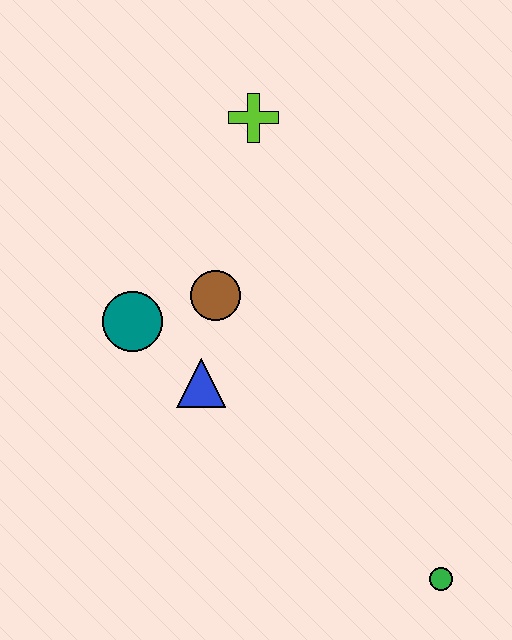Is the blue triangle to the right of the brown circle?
No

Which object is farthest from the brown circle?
The green circle is farthest from the brown circle.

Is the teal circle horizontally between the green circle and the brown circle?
No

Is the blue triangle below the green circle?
No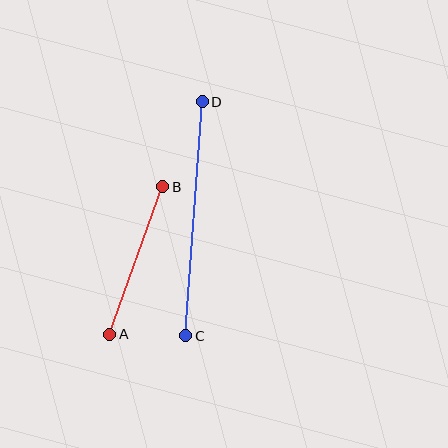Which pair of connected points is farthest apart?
Points C and D are farthest apart.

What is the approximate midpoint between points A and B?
The midpoint is at approximately (136, 261) pixels.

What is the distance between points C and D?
The distance is approximately 235 pixels.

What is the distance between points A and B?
The distance is approximately 157 pixels.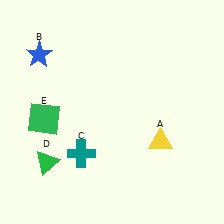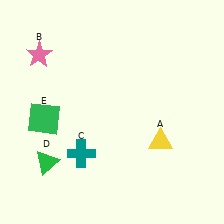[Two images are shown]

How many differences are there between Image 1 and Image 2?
There is 1 difference between the two images.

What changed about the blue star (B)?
In Image 1, B is blue. In Image 2, it changed to pink.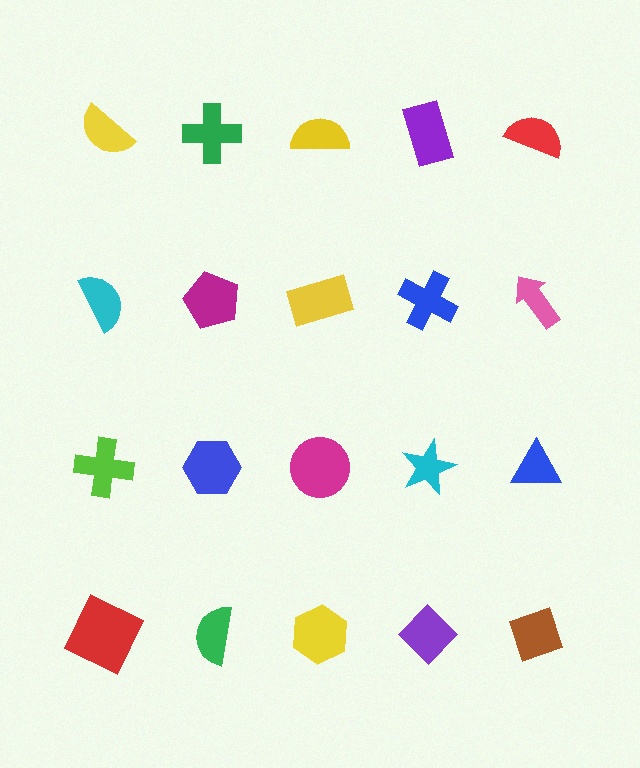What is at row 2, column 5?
A pink arrow.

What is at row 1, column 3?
A yellow semicircle.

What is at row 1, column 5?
A red semicircle.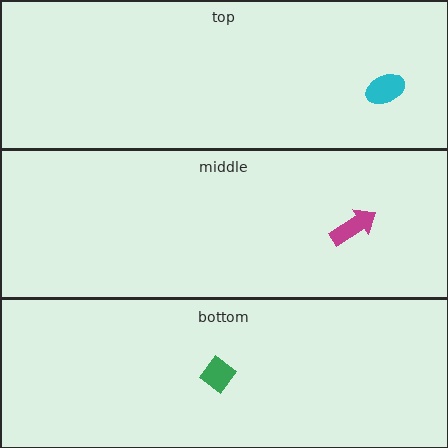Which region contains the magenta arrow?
The middle region.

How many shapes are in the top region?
1.